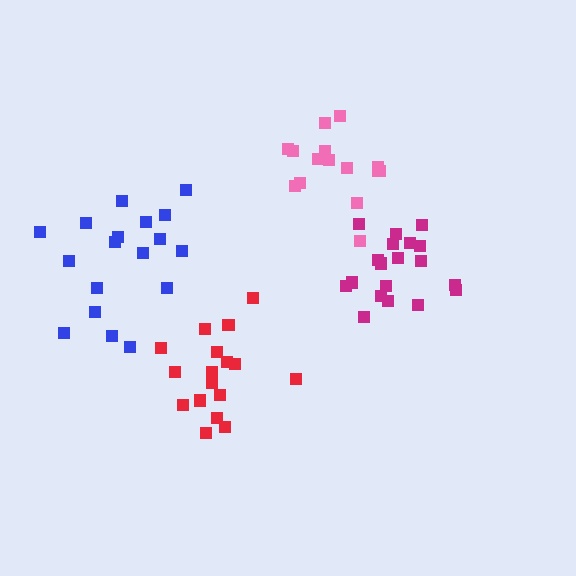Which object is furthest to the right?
The magenta cluster is rightmost.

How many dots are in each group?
Group 1: 18 dots, Group 2: 20 dots, Group 3: 16 dots, Group 4: 17 dots (71 total).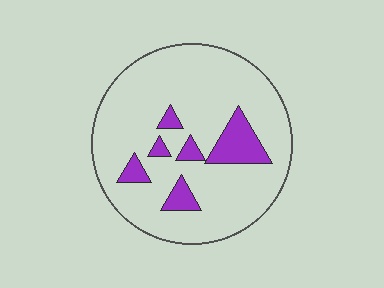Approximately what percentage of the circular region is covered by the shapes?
Approximately 15%.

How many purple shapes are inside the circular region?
6.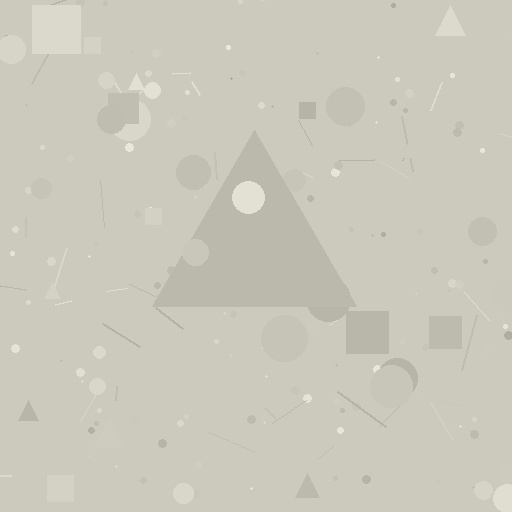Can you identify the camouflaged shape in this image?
The camouflaged shape is a triangle.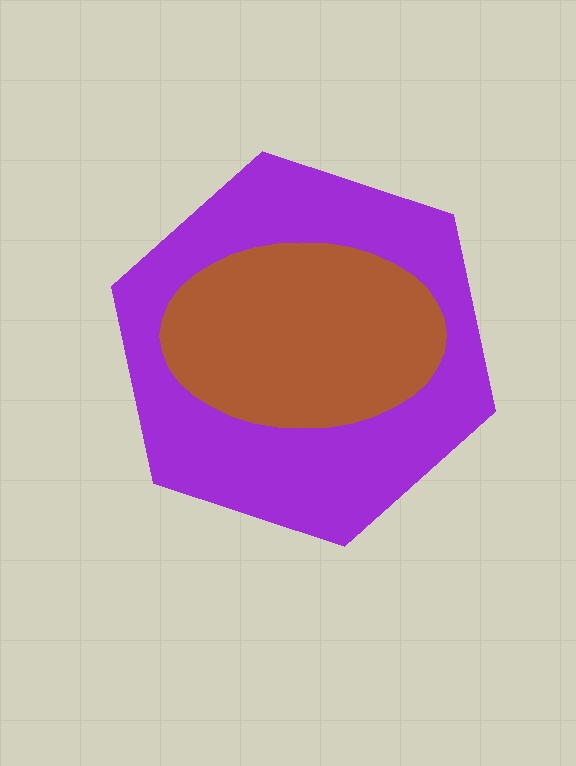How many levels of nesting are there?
2.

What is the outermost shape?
The purple hexagon.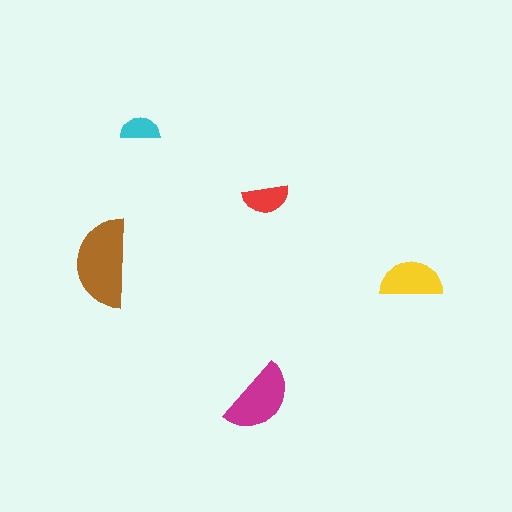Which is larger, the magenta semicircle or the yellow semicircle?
The magenta one.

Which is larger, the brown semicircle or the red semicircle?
The brown one.